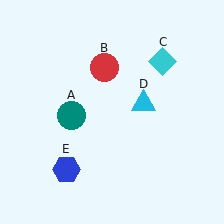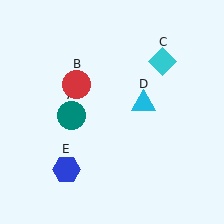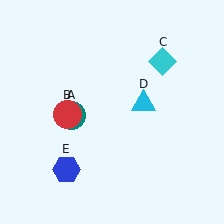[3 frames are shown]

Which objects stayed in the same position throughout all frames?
Teal circle (object A) and cyan diamond (object C) and cyan triangle (object D) and blue hexagon (object E) remained stationary.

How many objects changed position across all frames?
1 object changed position: red circle (object B).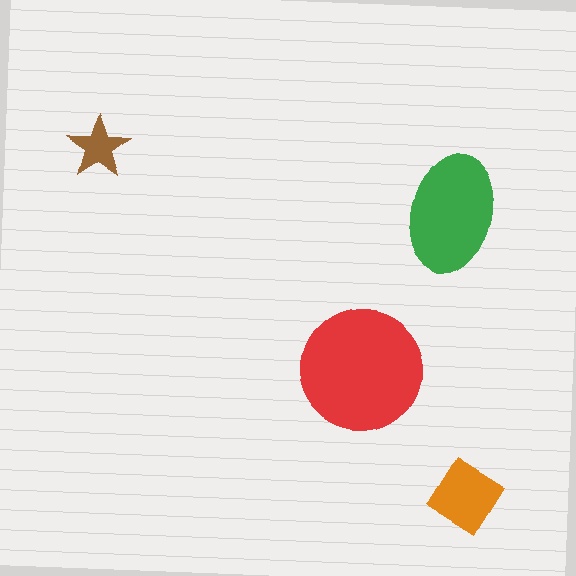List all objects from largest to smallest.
The red circle, the green ellipse, the orange diamond, the brown star.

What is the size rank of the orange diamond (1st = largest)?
3rd.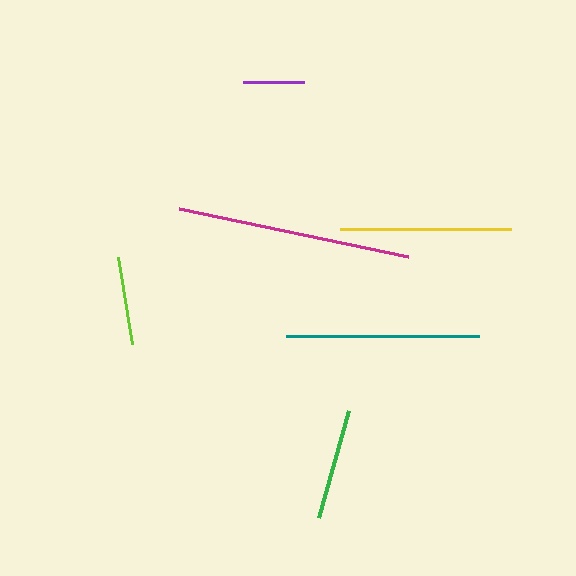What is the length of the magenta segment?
The magenta segment is approximately 234 pixels long.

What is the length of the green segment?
The green segment is approximately 111 pixels long.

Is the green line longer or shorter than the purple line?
The green line is longer than the purple line.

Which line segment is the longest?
The magenta line is the longest at approximately 234 pixels.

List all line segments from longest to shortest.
From longest to shortest: magenta, teal, yellow, green, lime, purple.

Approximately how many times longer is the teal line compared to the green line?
The teal line is approximately 1.7 times the length of the green line.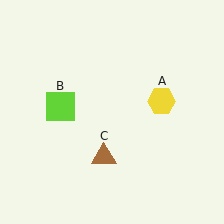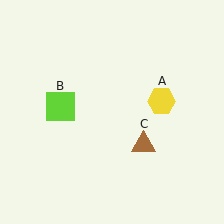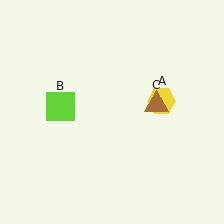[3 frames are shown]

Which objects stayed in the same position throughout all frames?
Yellow hexagon (object A) and lime square (object B) remained stationary.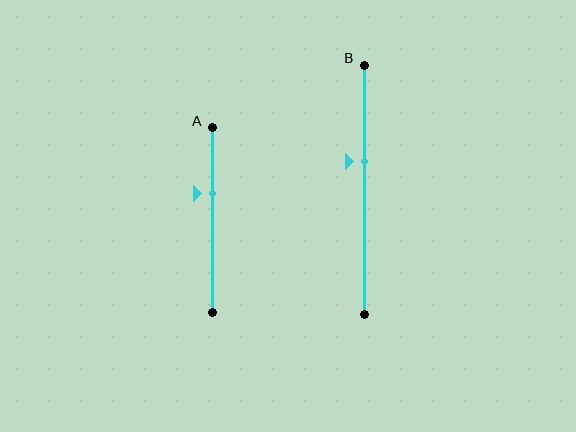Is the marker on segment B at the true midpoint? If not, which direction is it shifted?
No, the marker on segment B is shifted upward by about 11% of the segment length.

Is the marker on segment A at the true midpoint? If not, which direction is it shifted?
No, the marker on segment A is shifted upward by about 14% of the segment length.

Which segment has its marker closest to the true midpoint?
Segment B has its marker closest to the true midpoint.